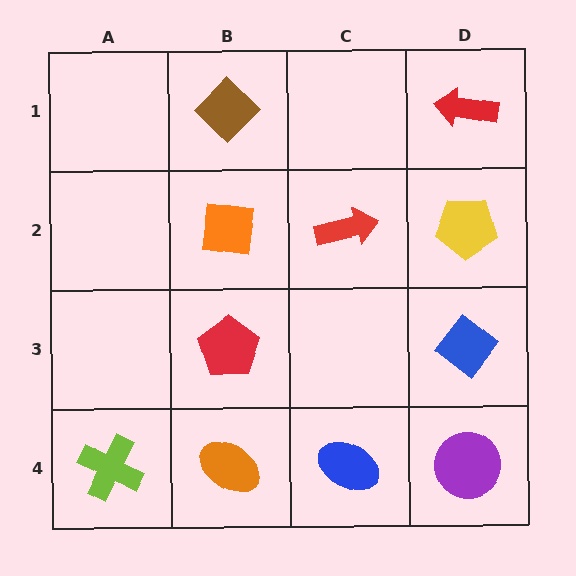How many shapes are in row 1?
2 shapes.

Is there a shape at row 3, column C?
No, that cell is empty.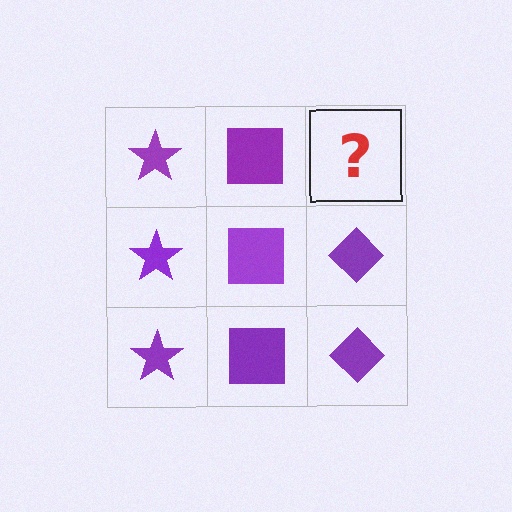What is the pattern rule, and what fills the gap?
The rule is that each column has a consistent shape. The gap should be filled with a purple diamond.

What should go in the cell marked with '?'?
The missing cell should contain a purple diamond.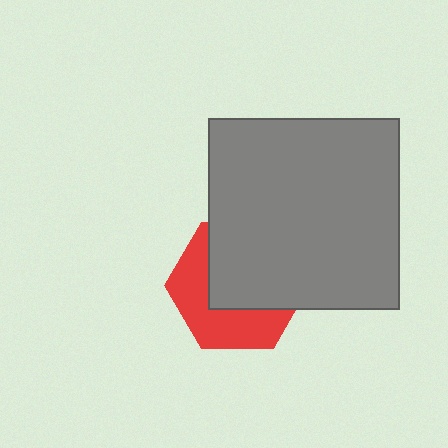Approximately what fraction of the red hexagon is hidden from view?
Roughly 55% of the red hexagon is hidden behind the gray square.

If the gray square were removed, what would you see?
You would see the complete red hexagon.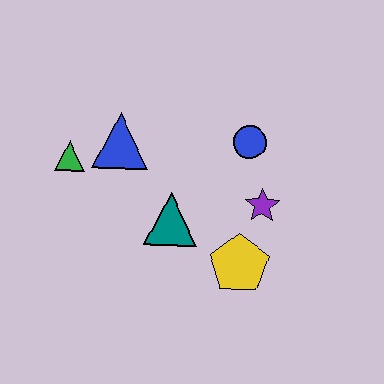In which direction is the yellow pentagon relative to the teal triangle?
The yellow pentagon is to the right of the teal triangle.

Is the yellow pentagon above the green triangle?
No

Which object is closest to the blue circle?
The purple star is closest to the blue circle.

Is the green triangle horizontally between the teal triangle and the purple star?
No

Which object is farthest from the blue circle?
The green triangle is farthest from the blue circle.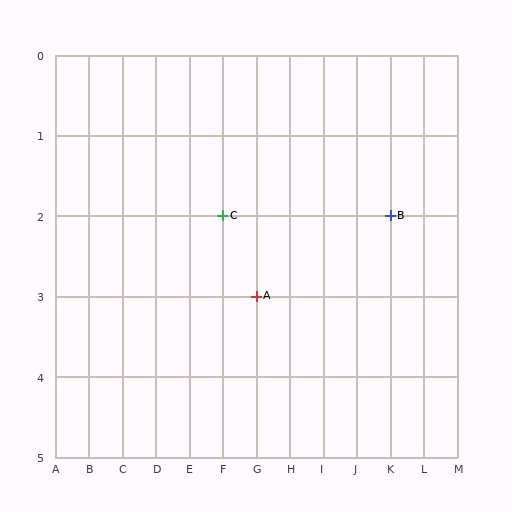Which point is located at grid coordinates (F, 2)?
Point C is at (F, 2).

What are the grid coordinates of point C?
Point C is at grid coordinates (F, 2).